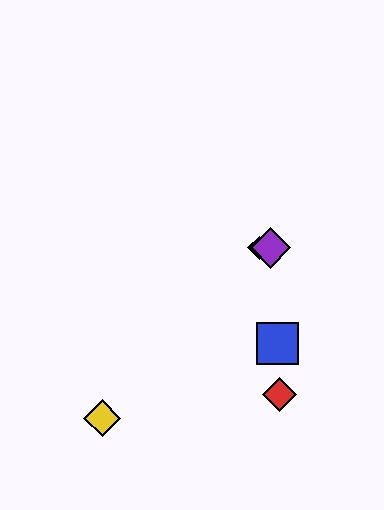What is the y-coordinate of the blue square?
The blue square is at y≈343.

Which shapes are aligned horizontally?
The green diamond, the purple diamond are aligned horizontally.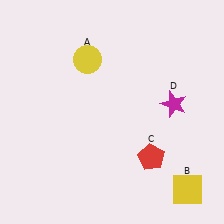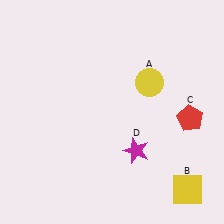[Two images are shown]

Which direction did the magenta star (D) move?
The magenta star (D) moved down.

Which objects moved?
The objects that moved are: the yellow circle (A), the red pentagon (C), the magenta star (D).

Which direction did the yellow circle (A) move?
The yellow circle (A) moved right.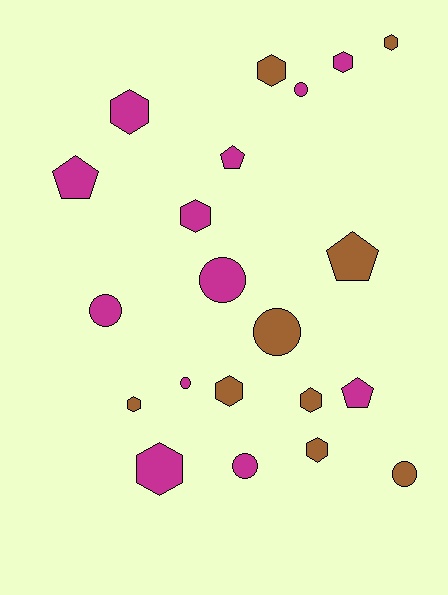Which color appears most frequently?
Magenta, with 12 objects.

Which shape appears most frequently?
Hexagon, with 10 objects.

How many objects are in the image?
There are 21 objects.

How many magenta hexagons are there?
There are 4 magenta hexagons.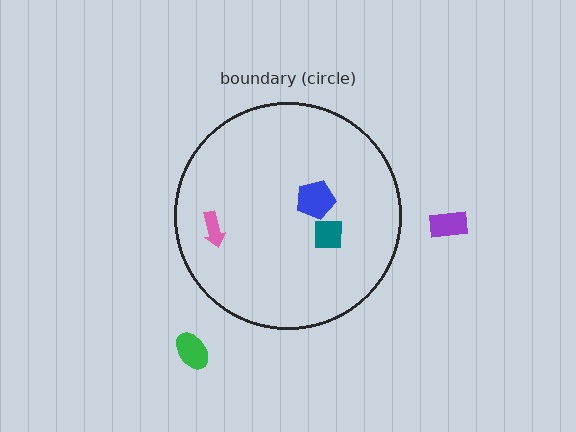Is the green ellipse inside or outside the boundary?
Outside.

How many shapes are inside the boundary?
3 inside, 2 outside.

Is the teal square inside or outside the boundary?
Inside.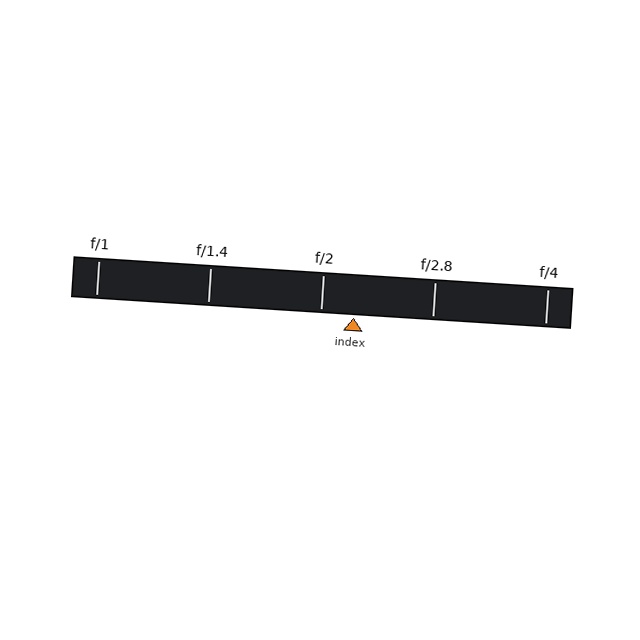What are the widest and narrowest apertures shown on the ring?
The widest aperture shown is f/1 and the narrowest is f/4.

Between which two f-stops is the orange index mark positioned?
The index mark is between f/2 and f/2.8.